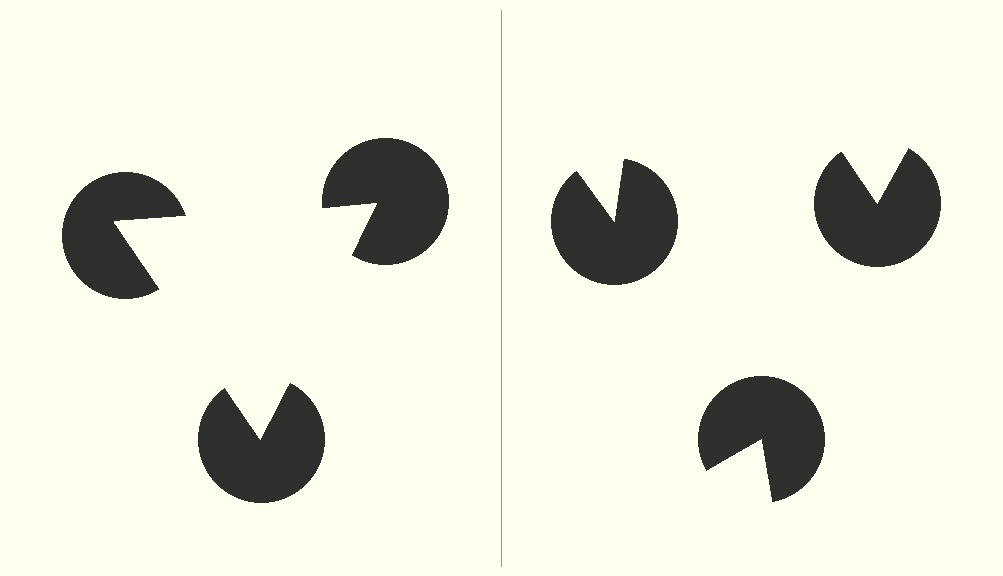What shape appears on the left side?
An illusory triangle.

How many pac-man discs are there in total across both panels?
6 — 3 on each side.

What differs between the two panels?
The pac-man discs are positioned identically on both sides; only the wedge orientations differ. On the left they align to a triangle; on the right they are misaligned.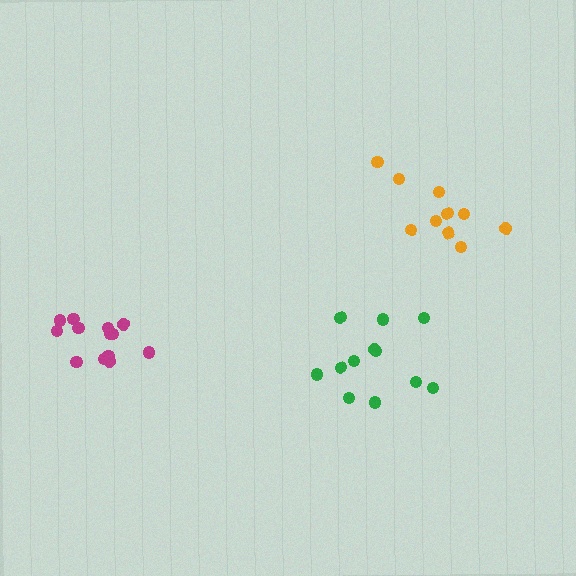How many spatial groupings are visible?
There are 3 spatial groupings.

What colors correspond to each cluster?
The clusters are colored: green, orange, magenta.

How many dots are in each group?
Group 1: 12 dots, Group 2: 10 dots, Group 3: 13 dots (35 total).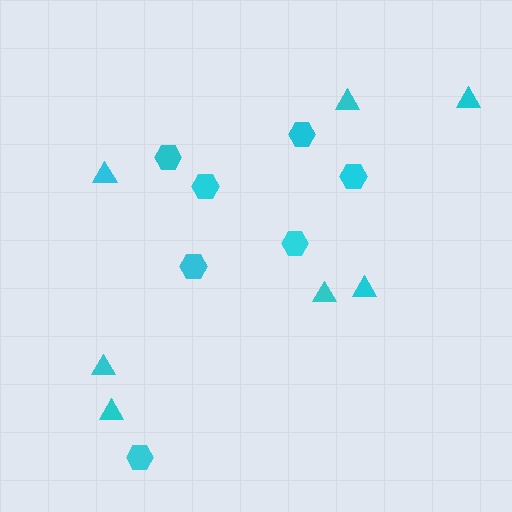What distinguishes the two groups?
There are 2 groups: one group of triangles (7) and one group of hexagons (7).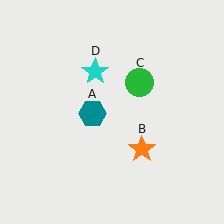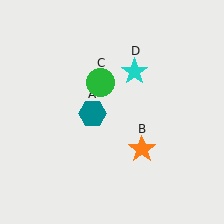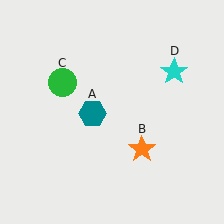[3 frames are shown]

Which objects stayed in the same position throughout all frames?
Teal hexagon (object A) and orange star (object B) remained stationary.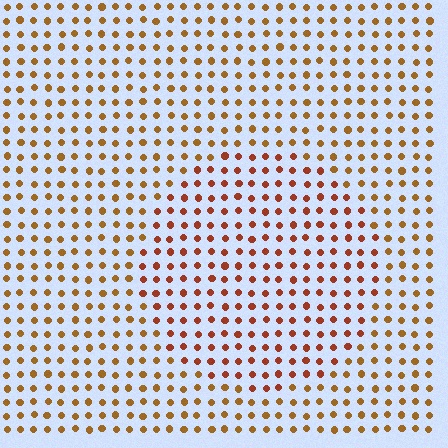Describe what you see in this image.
The image is filled with small brown elements in a uniform arrangement. A circle-shaped region is visible where the elements are tinted to a slightly different hue, forming a subtle color boundary.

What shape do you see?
I see a circle.